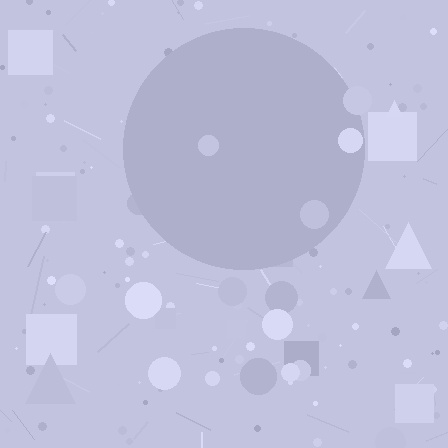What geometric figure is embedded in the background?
A circle is embedded in the background.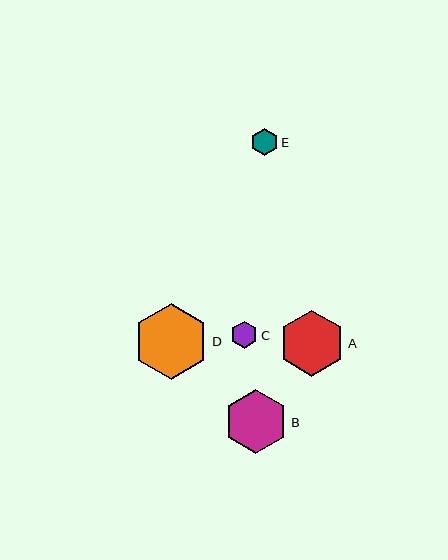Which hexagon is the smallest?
Hexagon E is the smallest with a size of approximately 27 pixels.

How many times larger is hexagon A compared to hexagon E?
Hexagon A is approximately 2.4 times the size of hexagon E.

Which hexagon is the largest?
Hexagon D is the largest with a size of approximately 76 pixels.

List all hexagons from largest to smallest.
From largest to smallest: D, A, B, C, E.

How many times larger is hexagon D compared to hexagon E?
Hexagon D is approximately 2.8 times the size of hexagon E.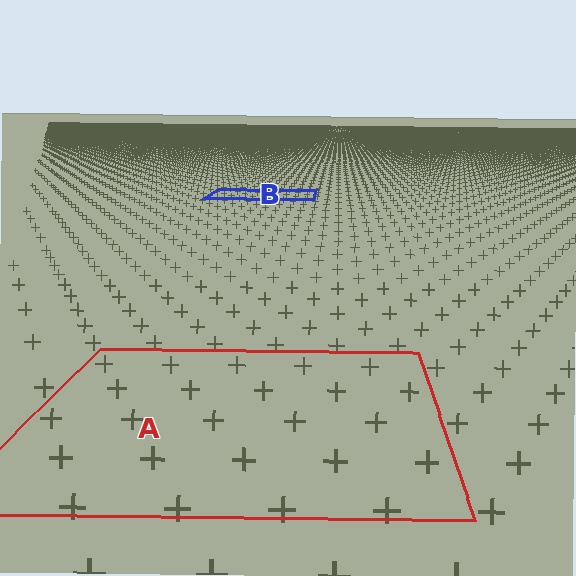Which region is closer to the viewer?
Region A is closer. The texture elements there are larger and more spread out.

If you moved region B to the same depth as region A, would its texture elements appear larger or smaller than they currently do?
They would appear larger. At a closer depth, the same texture elements are projected at a bigger on-screen size.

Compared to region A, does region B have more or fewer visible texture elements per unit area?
Region B has more texture elements per unit area — they are packed more densely because it is farther away.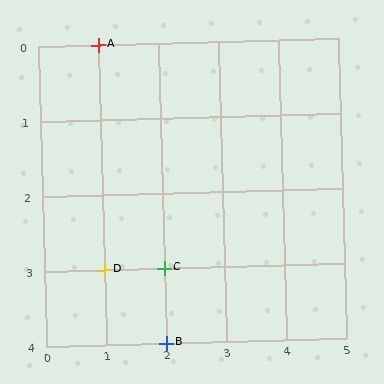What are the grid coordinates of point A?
Point A is at grid coordinates (1, 0).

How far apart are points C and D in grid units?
Points C and D are 1 column apart.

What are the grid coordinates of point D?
Point D is at grid coordinates (1, 3).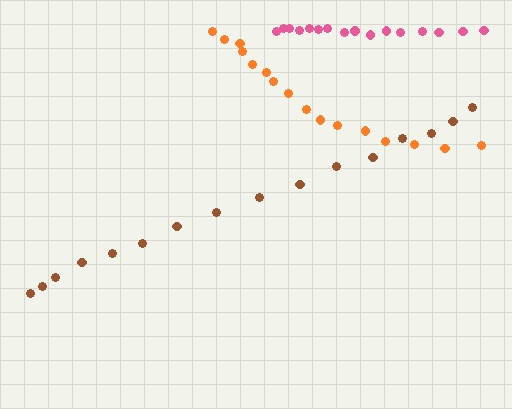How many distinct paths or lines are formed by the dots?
There are 3 distinct paths.